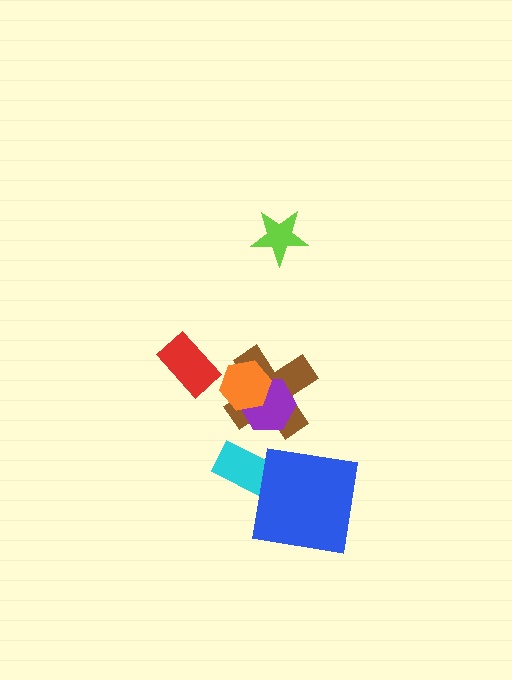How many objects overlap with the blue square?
0 objects overlap with the blue square.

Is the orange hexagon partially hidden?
No, no other shape covers it.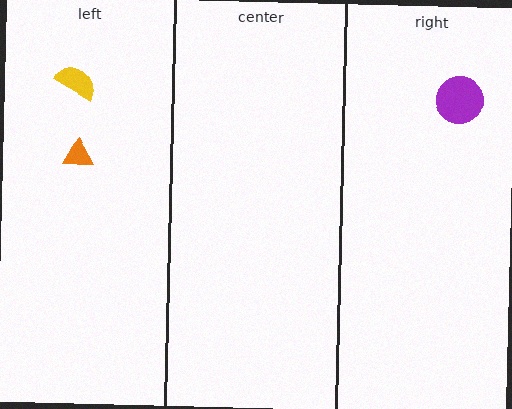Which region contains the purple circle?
The right region.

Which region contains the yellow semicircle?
The left region.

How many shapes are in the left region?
2.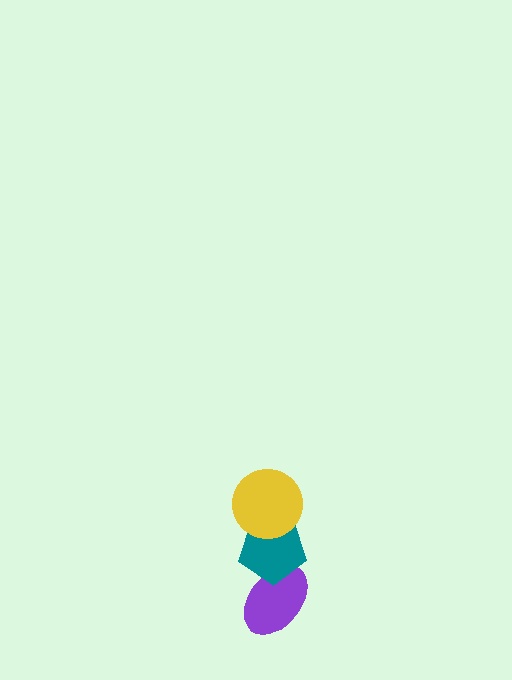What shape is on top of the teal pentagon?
The yellow circle is on top of the teal pentagon.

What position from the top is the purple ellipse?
The purple ellipse is 3rd from the top.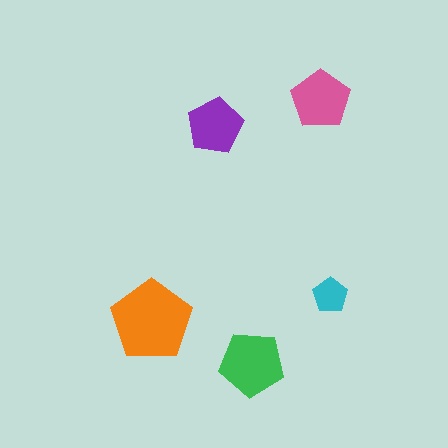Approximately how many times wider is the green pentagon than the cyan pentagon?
About 2 times wider.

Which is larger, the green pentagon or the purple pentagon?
The green one.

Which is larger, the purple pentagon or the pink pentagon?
The pink one.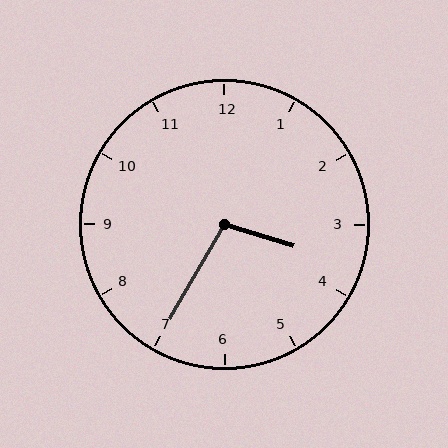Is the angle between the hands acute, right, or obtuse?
It is obtuse.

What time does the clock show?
3:35.